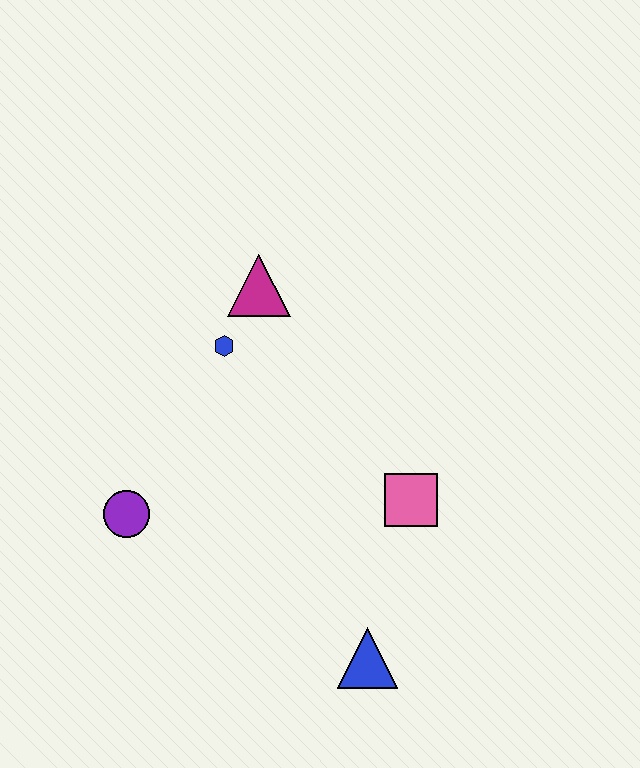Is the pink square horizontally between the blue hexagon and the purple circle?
No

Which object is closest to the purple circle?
The blue hexagon is closest to the purple circle.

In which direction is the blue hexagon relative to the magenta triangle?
The blue hexagon is below the magenta triangle.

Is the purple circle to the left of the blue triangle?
Yes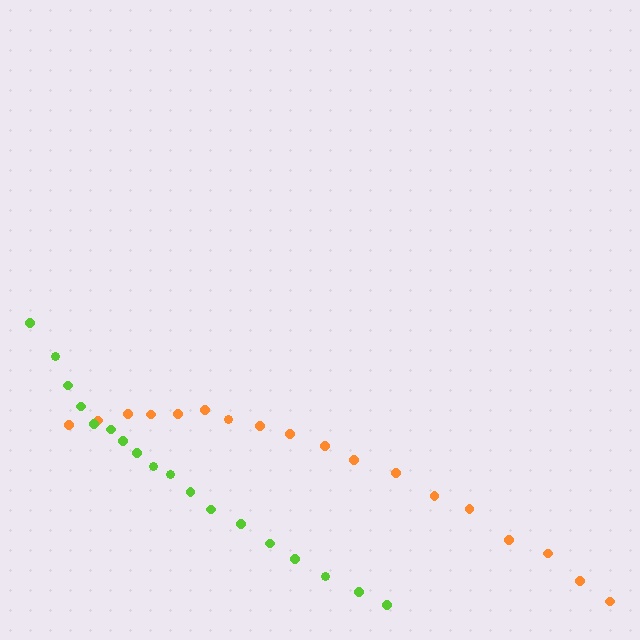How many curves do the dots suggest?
There are 2 distinct paths.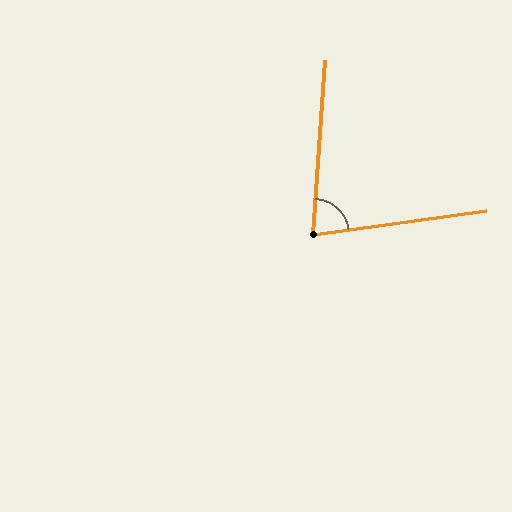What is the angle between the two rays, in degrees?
Approximately 78 degrees.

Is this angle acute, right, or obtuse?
It is acute.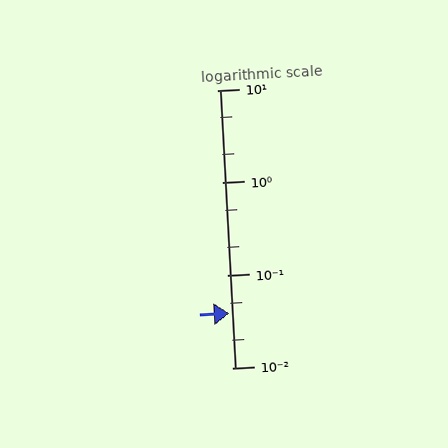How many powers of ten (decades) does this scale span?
The scale spans 3 decades, from 0.01 to 10.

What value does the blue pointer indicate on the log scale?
The pointer indicates approximately 0.039.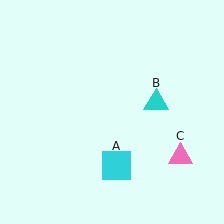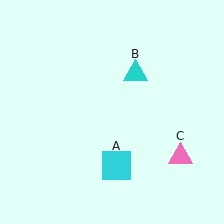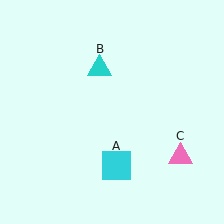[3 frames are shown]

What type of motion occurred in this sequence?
The cyan triangle (object B) rotated counterclockwise around the center of the scene.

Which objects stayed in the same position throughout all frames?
Cyan square (object A) and pink triangle (object C) remained stationary.